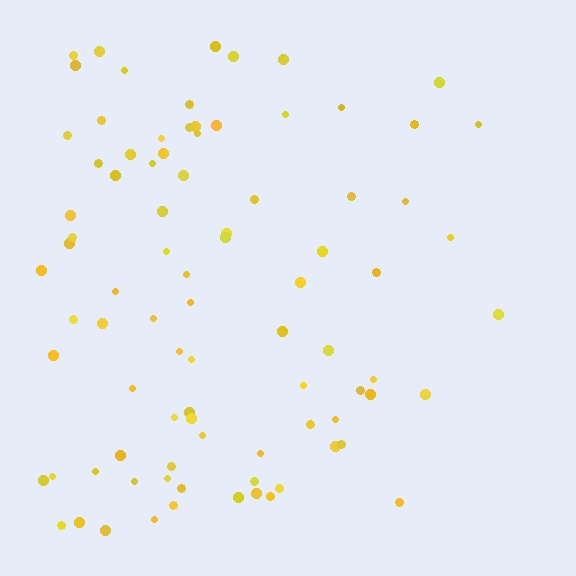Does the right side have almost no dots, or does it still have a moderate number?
Still a moderate number, just noticeably fewer than the left.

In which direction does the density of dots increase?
From right to left, with the left side densest.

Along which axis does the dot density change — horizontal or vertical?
Horizontal.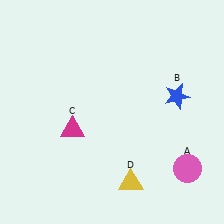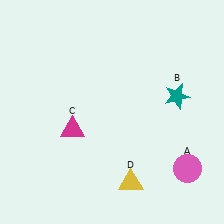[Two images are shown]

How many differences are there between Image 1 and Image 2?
There is 1 difference between the two images.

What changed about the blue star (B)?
In Image 1, B is blue. In Image 2, it changed to teal.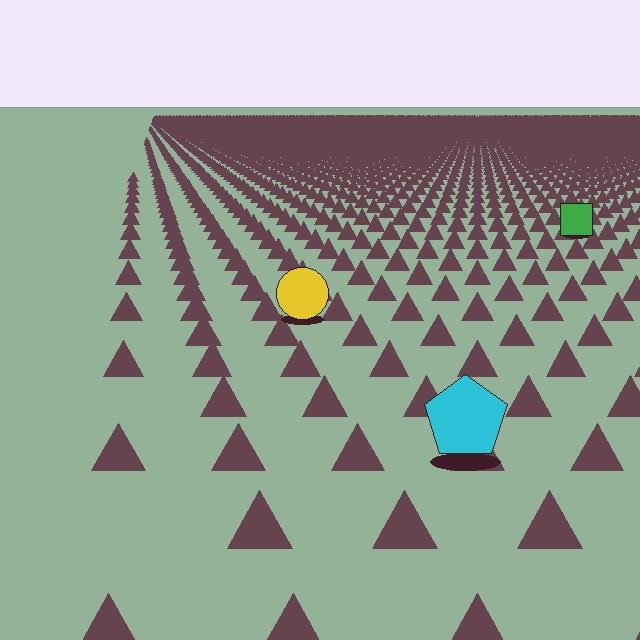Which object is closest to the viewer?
The cyan pentagon is closest. The texture marks near it are larger and more spread out.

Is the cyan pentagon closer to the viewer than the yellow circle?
Yes. The cyan pentagon is closer — you can tell from the texture gradient: the ground texture is coarser near it.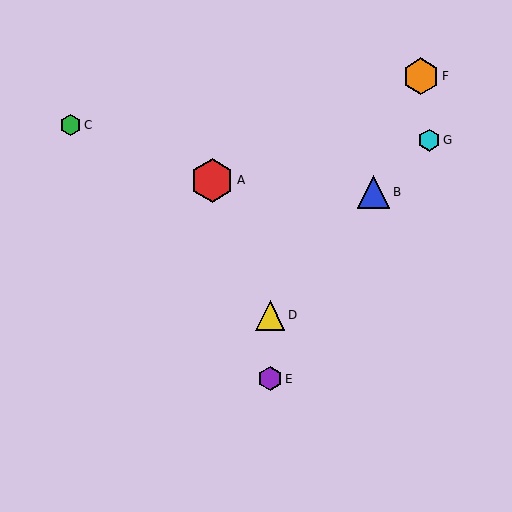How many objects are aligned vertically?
2 objects (D, E) are aligned vertically.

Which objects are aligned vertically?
Objects D, E are aligned vertically.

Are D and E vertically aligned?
Yes, both are at x≈270.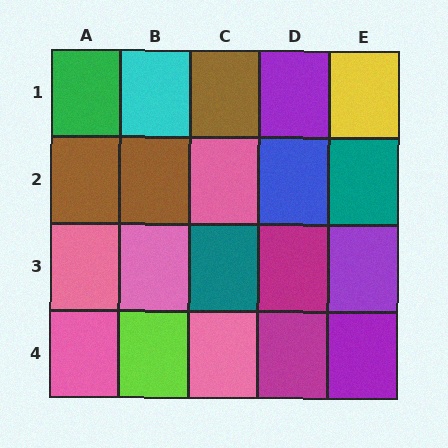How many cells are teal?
2 cells are teal.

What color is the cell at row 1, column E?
Yellow.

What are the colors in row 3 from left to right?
Pink, pink, teal, magenta, purple.